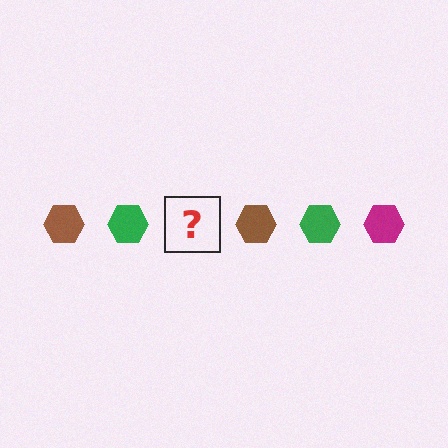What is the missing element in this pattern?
The missing element is a magenta hexagon.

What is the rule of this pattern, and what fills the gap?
The rule is that the pattern cycles through brown, green, magenta hexagons. The gap should be filled with a magenta hexagon.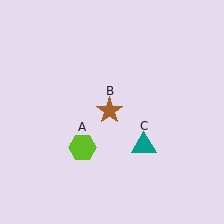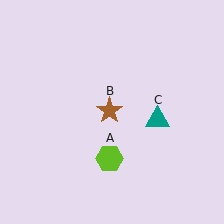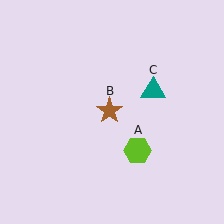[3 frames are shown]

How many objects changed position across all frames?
2 objects changed position: lime hexagon (object A), teal triangle (object C).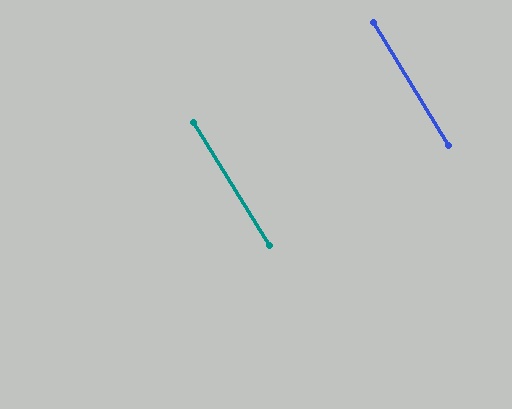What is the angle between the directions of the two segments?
Approximately 0 degrees.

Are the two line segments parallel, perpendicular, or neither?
Parallel — their directions differ by only 0.1°.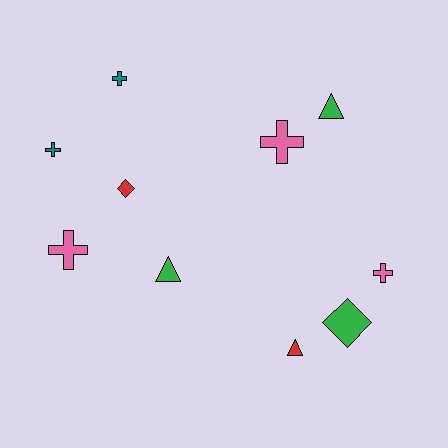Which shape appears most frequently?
Cross, with 5 objects.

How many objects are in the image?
There are 10 objects.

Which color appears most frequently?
Pink, with 3 objects.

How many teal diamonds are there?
There are no teal diamonds.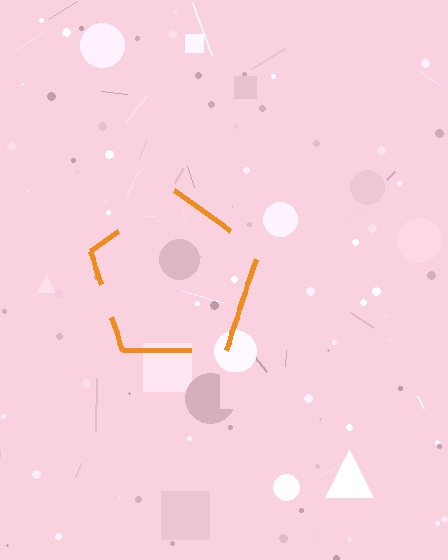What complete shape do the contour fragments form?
The contour fragments form a pentagon.